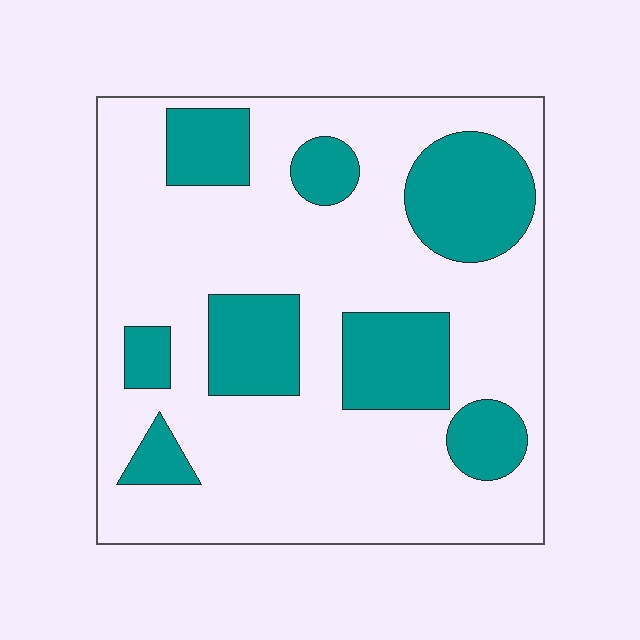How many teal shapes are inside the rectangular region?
8.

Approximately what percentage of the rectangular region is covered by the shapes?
Approximately 30%.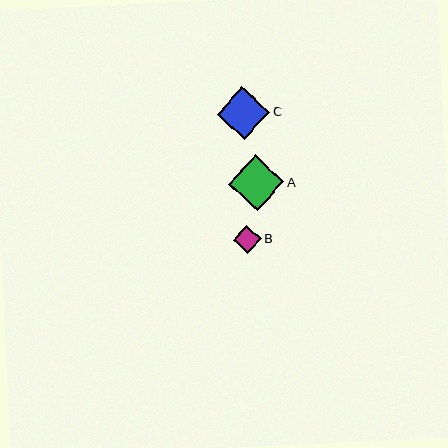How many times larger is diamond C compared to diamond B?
Diamond C is approximately 1.9 times the size of diamond B.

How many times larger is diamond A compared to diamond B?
Diamond A is approximately 2.0 times the size of diamond B.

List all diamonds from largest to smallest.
From largest to smallest: A, C, B.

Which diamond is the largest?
Diamond A is the largest with a size of approximately 55 pixels.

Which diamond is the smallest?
Diamond B is the smallest with a size of approximately 28 pixels.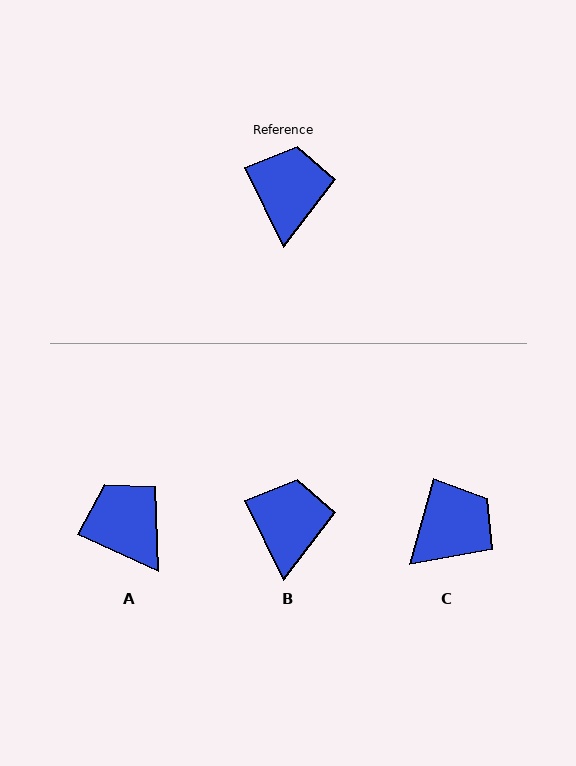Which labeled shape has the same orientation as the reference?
B.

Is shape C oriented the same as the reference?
No, it is off by about 42 degrees.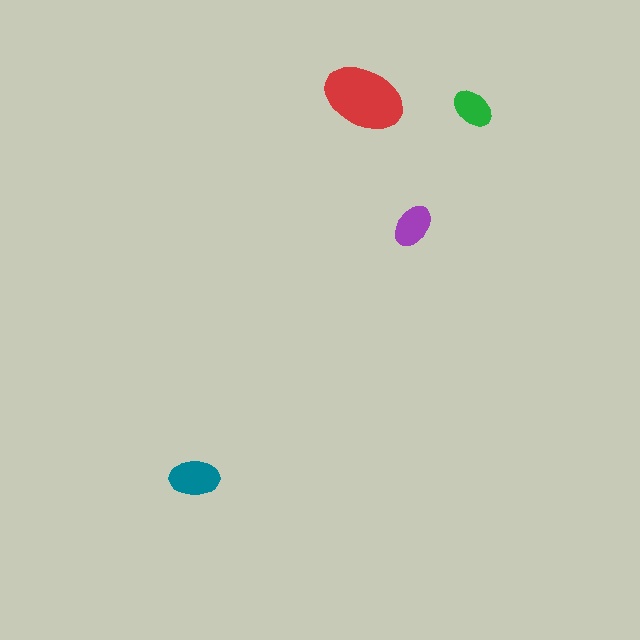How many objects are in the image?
There are 4 objects in the image.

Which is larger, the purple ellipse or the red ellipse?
The red one.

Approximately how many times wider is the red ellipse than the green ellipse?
About 2 times wider.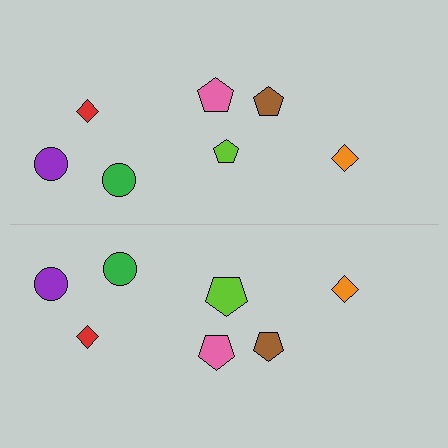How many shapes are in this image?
There are 14 shapes in this image.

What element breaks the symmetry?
The lime pentagon on the bottom side has a different size than its mirror counterpart.